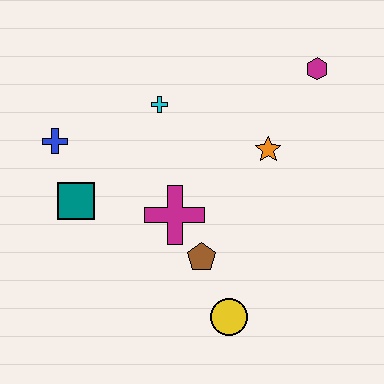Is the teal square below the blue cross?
Yes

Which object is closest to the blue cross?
The teal square is closest to the blue cross.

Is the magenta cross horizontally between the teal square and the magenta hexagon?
Yes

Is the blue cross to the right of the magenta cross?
No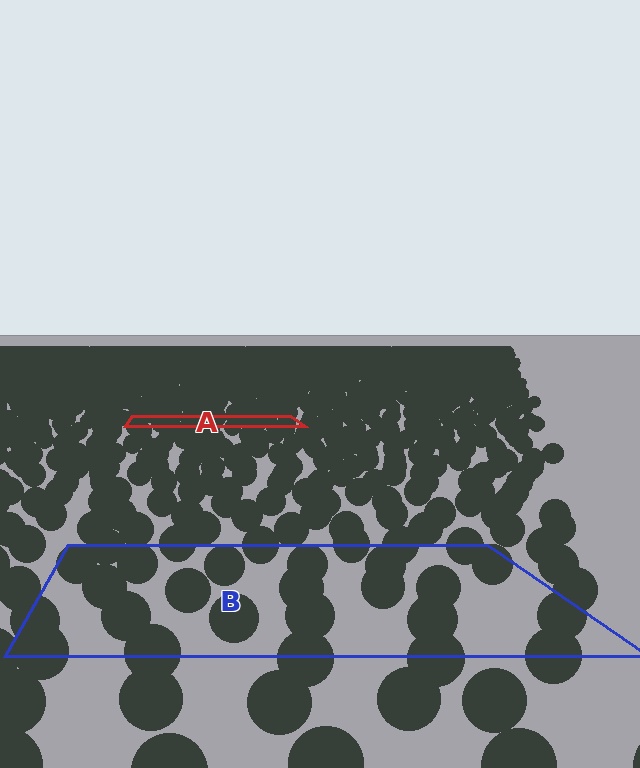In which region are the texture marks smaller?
The texture marks are smaller in region A, because it is farther away.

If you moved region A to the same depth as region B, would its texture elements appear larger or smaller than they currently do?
They would appear larger. At a closer depth, the same texture elements are projected at a bigger on-screen size.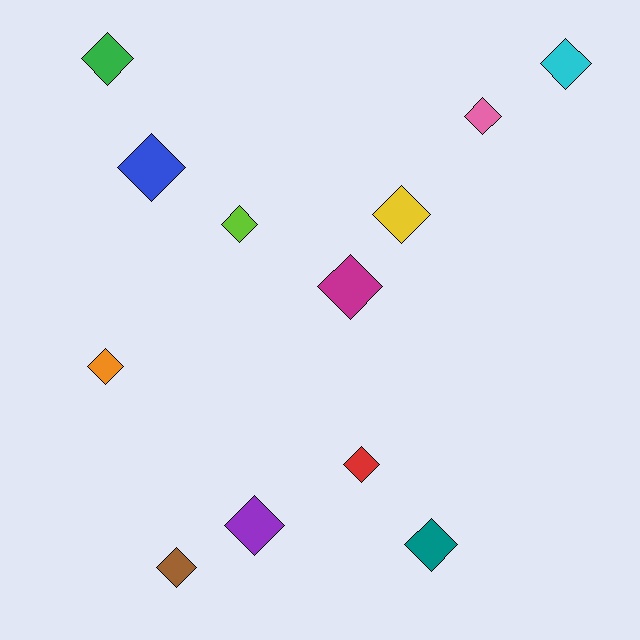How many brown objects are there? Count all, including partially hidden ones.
There is 1 brown object.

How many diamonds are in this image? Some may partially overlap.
There are 12 diamonds.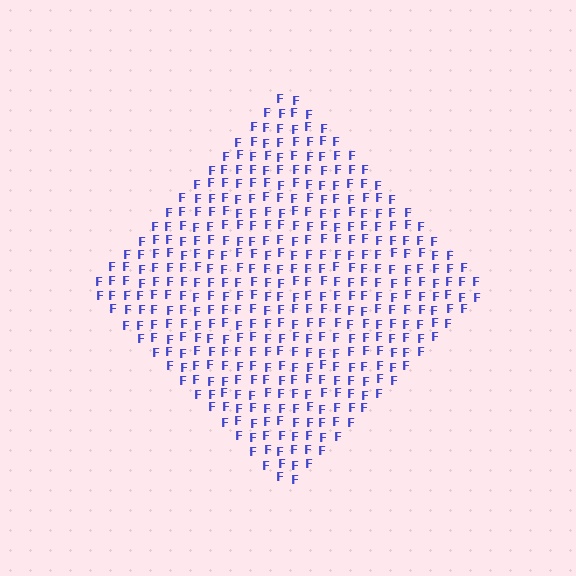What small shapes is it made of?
It is made of small letter F's.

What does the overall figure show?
The overall figure shows a diamond.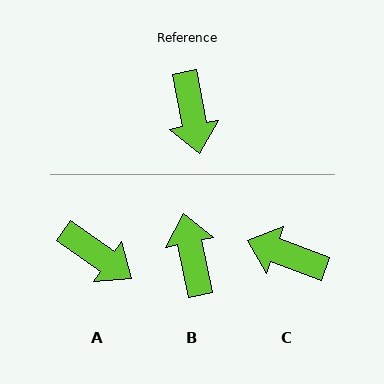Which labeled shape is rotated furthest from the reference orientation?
B, about 179 degrees away.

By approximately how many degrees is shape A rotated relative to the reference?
Approximately 44 degrees counter-clockwise.